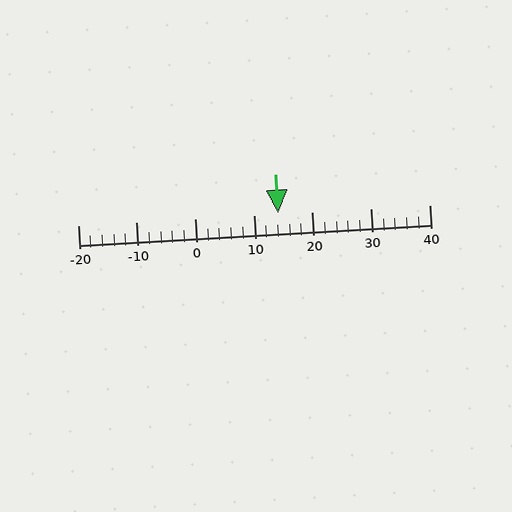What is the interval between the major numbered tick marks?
The major tick marks are spaced 10 units apart.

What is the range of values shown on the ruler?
The ruler shows values from -20 to 40.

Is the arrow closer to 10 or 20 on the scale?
The arrow is closer to 10.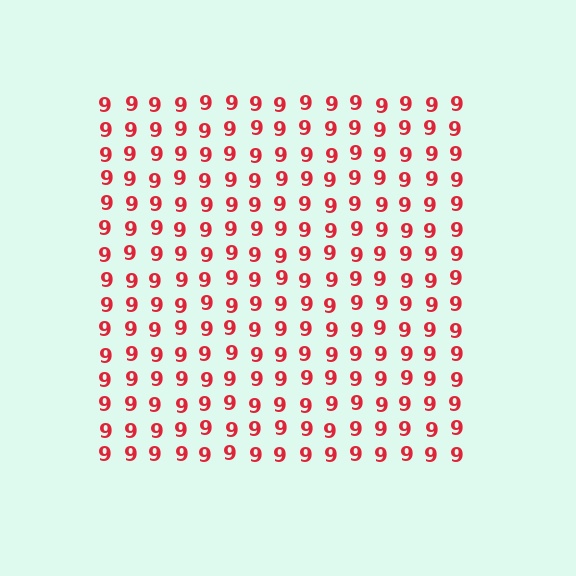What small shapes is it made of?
It is made of small digit 9's.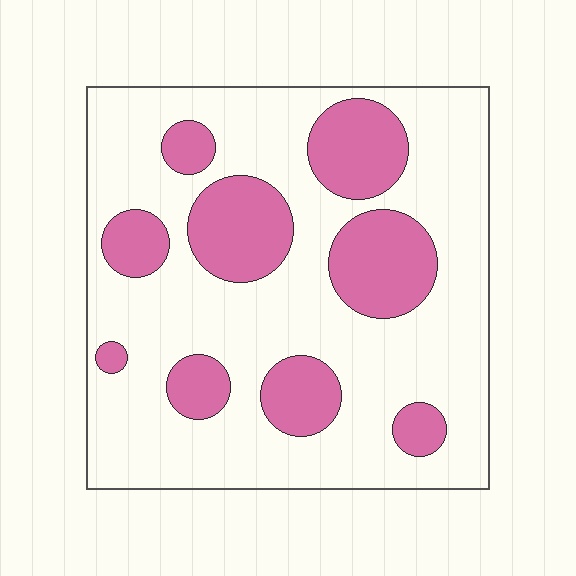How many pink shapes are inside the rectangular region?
9.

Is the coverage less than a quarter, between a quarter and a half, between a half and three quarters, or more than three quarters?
Between a quarter and a half.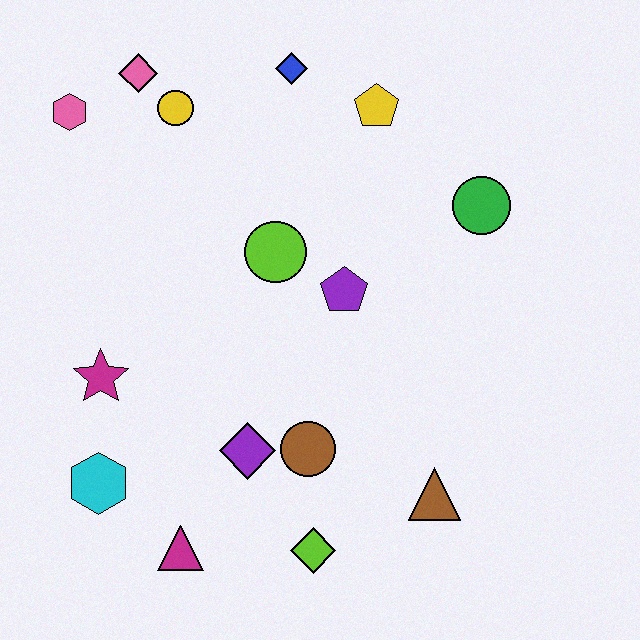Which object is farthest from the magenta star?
The green circle is farthest from the magenta star.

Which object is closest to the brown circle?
The purple diamond is closest to the brown circle.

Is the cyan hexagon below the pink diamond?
Yes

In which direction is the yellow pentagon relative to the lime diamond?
The yellow pentagon is above the lime diamond.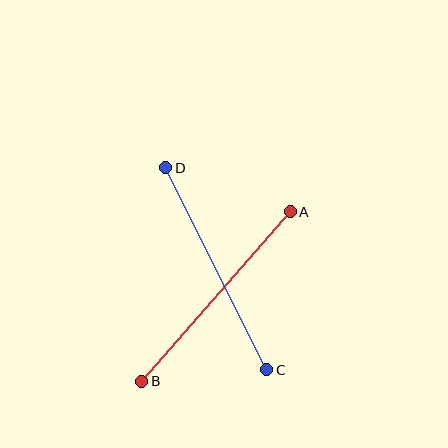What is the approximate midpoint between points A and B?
The midpoint is at approximately (216, 296) pixels.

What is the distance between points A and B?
The distance is approximately 225 pixels.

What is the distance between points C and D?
The distance is approximately 226 pixels.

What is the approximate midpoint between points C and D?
The midpoint is at approximately (216, 269) pixels.